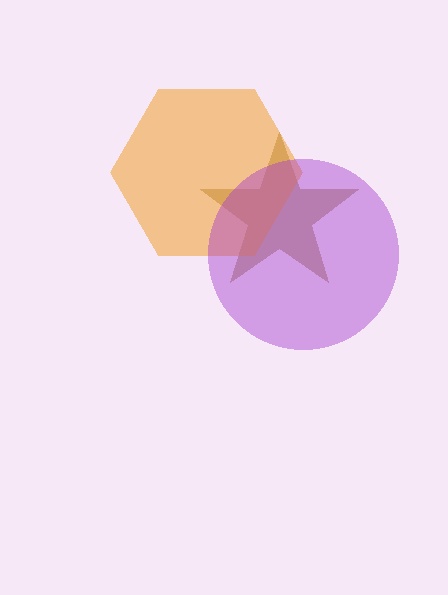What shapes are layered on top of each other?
The layered shapes are: a brown star, an orange hexagon, a purple circle.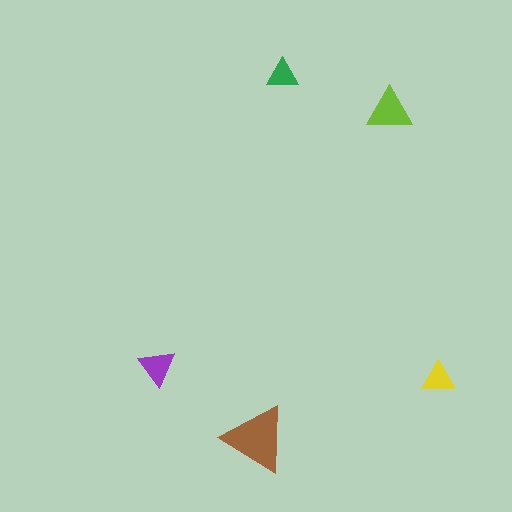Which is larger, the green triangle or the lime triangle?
The lime one.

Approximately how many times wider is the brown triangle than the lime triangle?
About 1.5 times wider.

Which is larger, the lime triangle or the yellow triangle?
The lime one.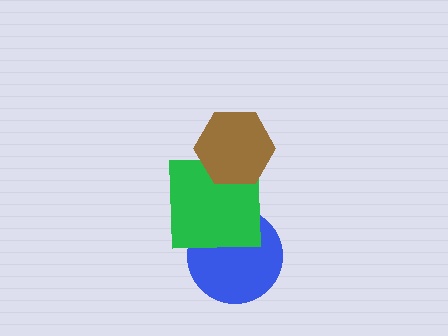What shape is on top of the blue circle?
The green square is on top of the blue circle.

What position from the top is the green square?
The green square is 2nd from the top.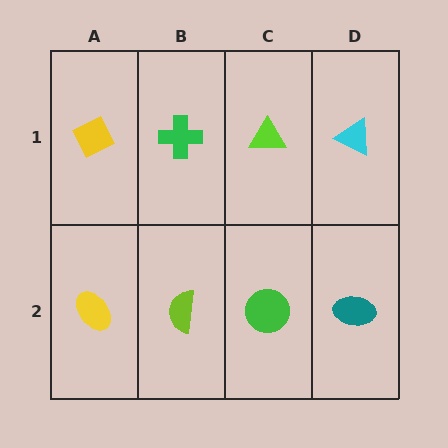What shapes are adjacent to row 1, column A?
A yellow ellipse (row 2, column A), a green cross (row 1, column B).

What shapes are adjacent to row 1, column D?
A teal ellipse (row 2, column D), a lime triangle (row 1, column C).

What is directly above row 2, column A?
A yellow diamond.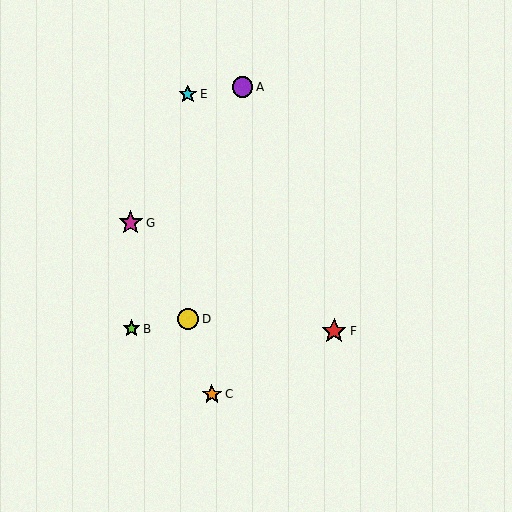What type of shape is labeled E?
Shape E is a cyan star.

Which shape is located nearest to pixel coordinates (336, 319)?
The red star (labeled F) at (334, 331) is nearest to that location.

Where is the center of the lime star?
The center of the lime star is at (131, 329).